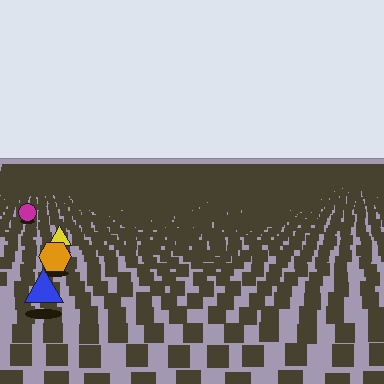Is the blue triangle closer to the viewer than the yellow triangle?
Yes. The blue triangle is closer — you can tell from the texture gradient: the ground texture is coarser near it.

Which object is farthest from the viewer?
The magenta circle is farthest from the viewer. It appears smaller and the ground texture around it is denser.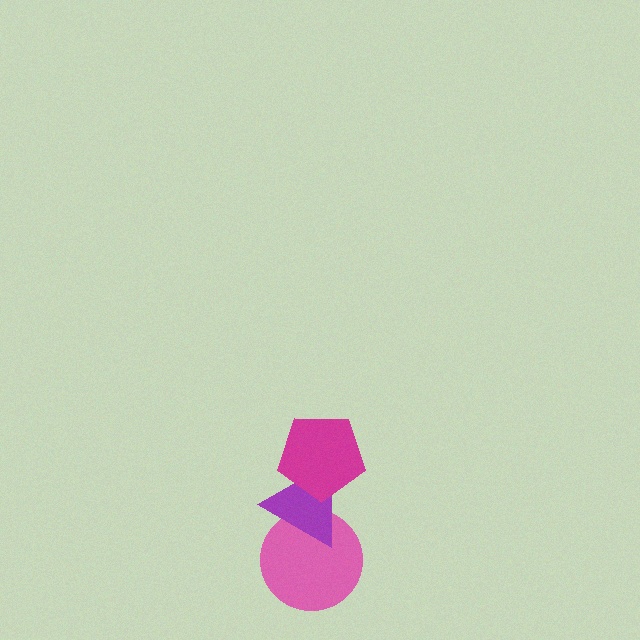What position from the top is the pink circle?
The pink circle is 3rd from the top.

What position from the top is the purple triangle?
The purple triangle is 2nd from the top.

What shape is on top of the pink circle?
The purple triangle is on top of the pink circle.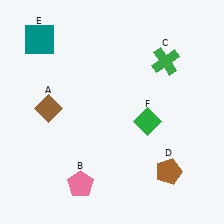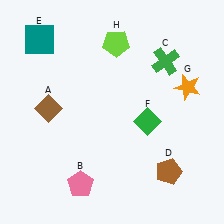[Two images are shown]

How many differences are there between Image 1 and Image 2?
There are 2 differences between the two images.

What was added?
An orange star (G), a lime pentagon (H) were added in Image 2.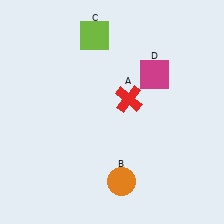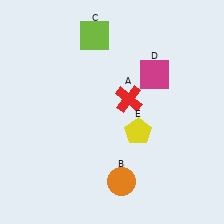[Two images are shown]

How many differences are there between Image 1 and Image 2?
There is 1 difference between the two images.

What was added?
A yellow pentagon (E) was added in Image 2.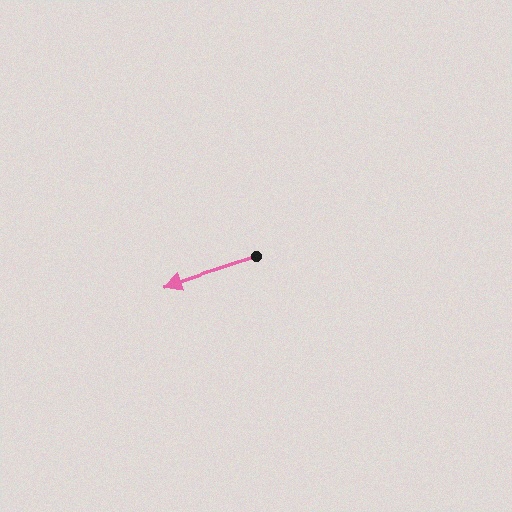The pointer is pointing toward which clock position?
Roughly 8 o'clock.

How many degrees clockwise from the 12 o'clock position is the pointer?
Approximately 252 degrees.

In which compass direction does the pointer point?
West.